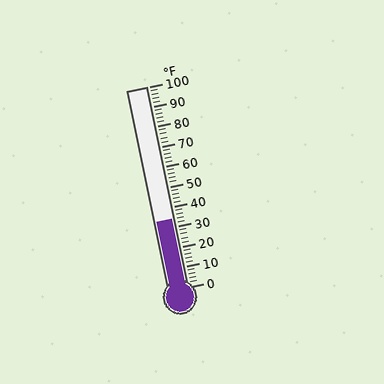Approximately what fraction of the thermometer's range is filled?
The thermometer is filled to approximately 35% of its range.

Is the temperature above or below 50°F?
The temperature is below 50°F.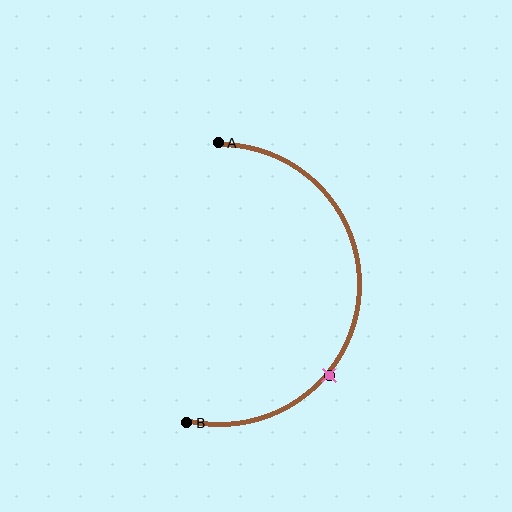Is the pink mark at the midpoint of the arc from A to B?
No. The pink mark lies on the arc but is closer to endpoint B. The arc midpoint would be at the point on the curve equidistant along the arc from both A and B.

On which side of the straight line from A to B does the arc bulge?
The arc bulges to the right of the straight line connecting A and B.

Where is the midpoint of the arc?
The arc midpoint is the point on the curve farthest from the straight line joining A and B. It sits to the right of that line.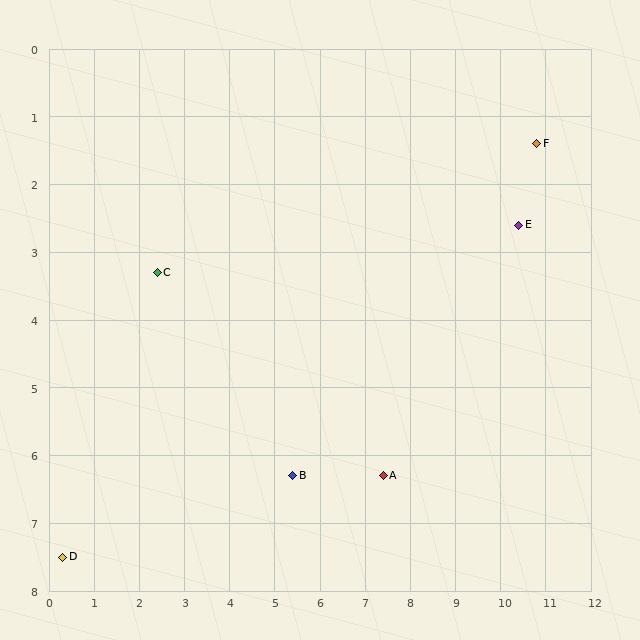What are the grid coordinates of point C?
Point C is at approximately (2.4, 3.3).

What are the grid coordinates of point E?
Point E is at approximately (10.4, 2.6).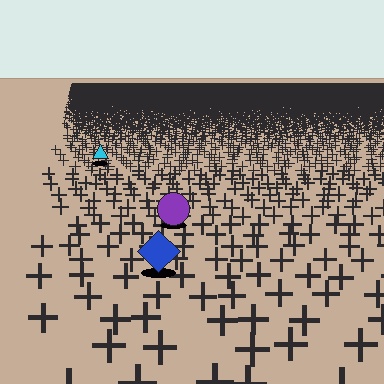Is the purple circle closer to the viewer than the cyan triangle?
Yes. The purple circle is closer — you can tell from the texture gradient: the ground texture is coarser near it.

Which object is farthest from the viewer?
The cyan triangle is farthest from the viewer. It appears smaller and the ground texture around it is denser.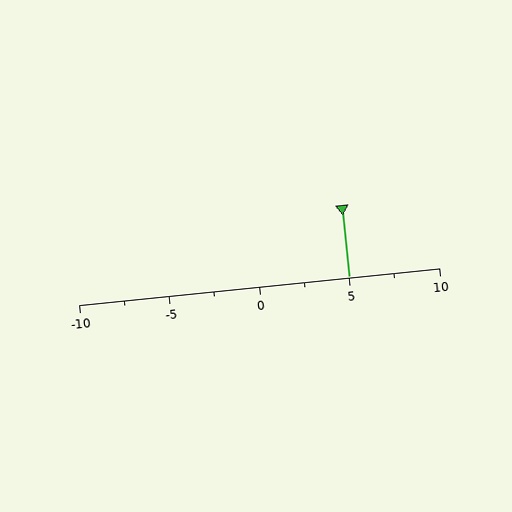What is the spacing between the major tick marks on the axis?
The major ticks are spaced 5 apart.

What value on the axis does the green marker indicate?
The marker indicates approximately 5.